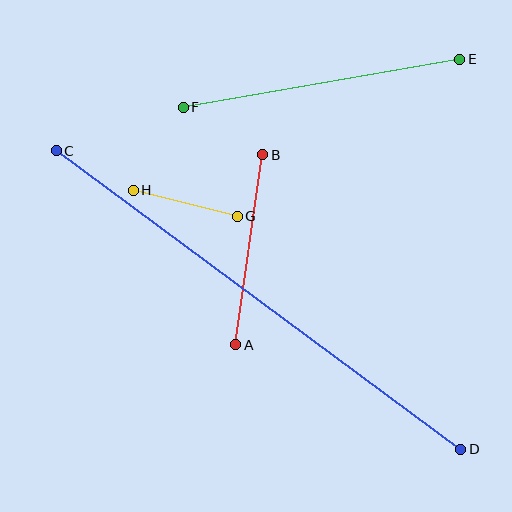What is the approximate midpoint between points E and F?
The midpoint is at approximately (321, 83) pixels.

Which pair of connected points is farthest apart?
Points C and D are farthest apart.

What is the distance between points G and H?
The distance is approximately 107 pixels.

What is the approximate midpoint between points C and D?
The midpoint is at approximately (259, 300) pixels.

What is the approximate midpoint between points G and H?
The midpoint is at approximately (185, 203) pixels.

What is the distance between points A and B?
The distance is approximately 192 pixels.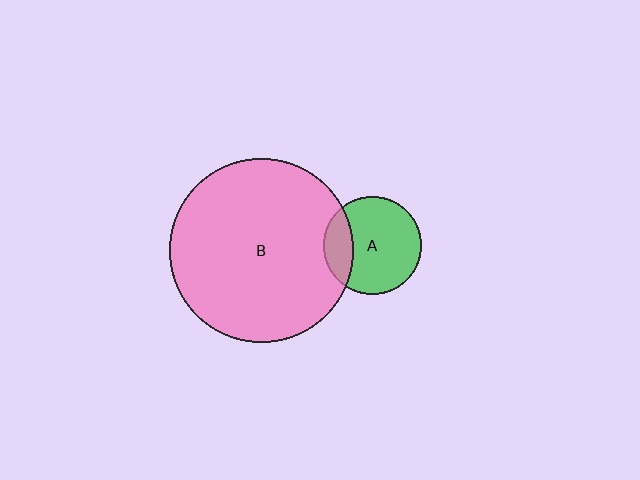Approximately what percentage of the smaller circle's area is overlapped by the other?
Approximately 20%.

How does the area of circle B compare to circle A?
Approximately 3.5 times.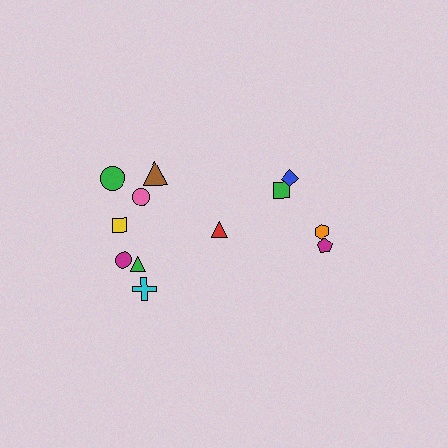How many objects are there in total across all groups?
There are 12 objects.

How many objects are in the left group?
There are 8 objects.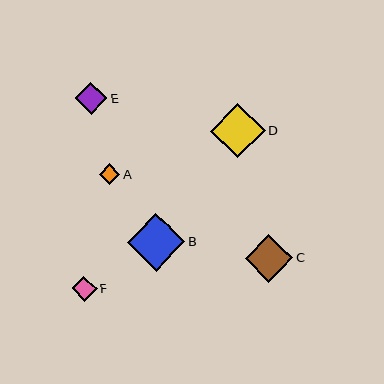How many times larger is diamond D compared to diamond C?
Diamond D is approximately 1.1 times the size of diamond C.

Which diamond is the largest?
Diamond B is the largest with a size of approximately 57 pixels.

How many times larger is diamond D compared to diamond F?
Diamond D is approximately 2.2 times the size of diamond F.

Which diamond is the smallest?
Diamond A is the smallest with a size of approximately 20 pixels.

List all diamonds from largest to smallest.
From largest to smallest: B, D, C, E, F, A.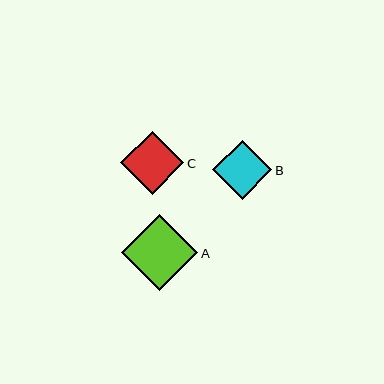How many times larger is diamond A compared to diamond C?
Diamond A is approximately 1.2 times the size of diamond C.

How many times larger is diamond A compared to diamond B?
Diamond A is approximately 1.3 times the size of diamond B.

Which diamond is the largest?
Diamond A is the largest with a size of approximately 76 pixels.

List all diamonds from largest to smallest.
From largest to smallest: A, C, B.